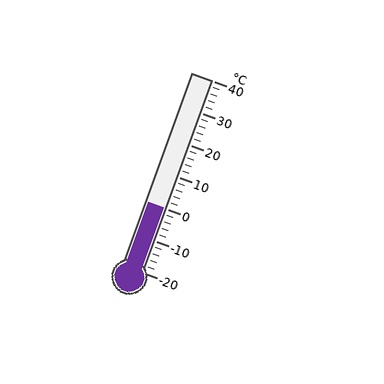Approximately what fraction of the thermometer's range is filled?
The thermometer is filled to approximately 35% of its range.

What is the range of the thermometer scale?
The thermometer scale ranges from -20°C to 40°C.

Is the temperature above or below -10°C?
The temperature is above -10°C.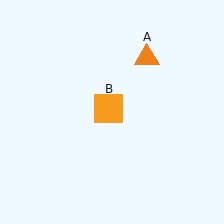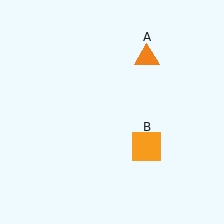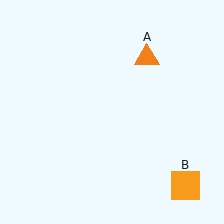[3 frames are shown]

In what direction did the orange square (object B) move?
The orange square (object B) moved down and to the right.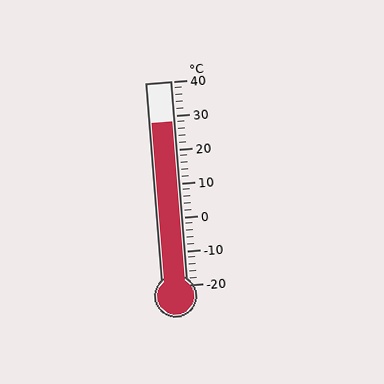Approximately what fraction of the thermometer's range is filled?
The thermometer is filled to approximately 80% of its range.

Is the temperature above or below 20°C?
The temperature is above 20°C.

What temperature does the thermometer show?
The thermometer shows approximately 28°C.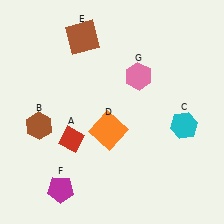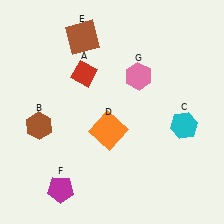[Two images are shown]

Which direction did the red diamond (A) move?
The red diamond (A) moved up.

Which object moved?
The red diamond (A) moved up.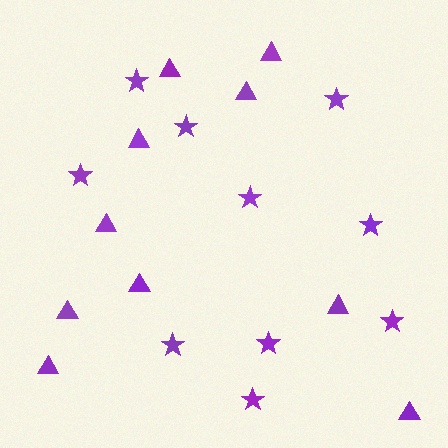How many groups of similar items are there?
There are 2 groups: one group of triangles (10) and one group of stars (10).